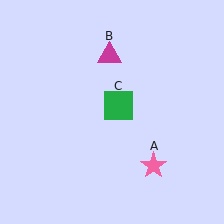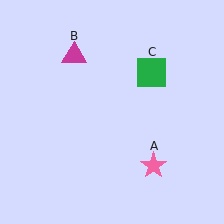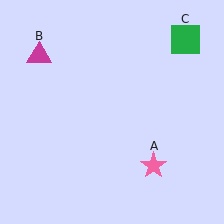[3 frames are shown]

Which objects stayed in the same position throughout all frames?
Pink star (object A) remained stationary.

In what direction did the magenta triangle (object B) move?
The magenta triangle (object B) moved left.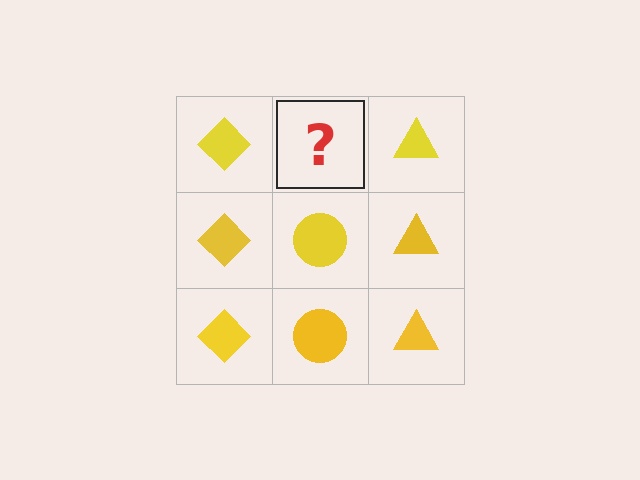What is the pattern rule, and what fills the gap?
The rule is that each column has a consistent shape. The gap should be filled with a yellow circle.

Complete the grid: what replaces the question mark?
The question mark should be replaced with a yellow circle.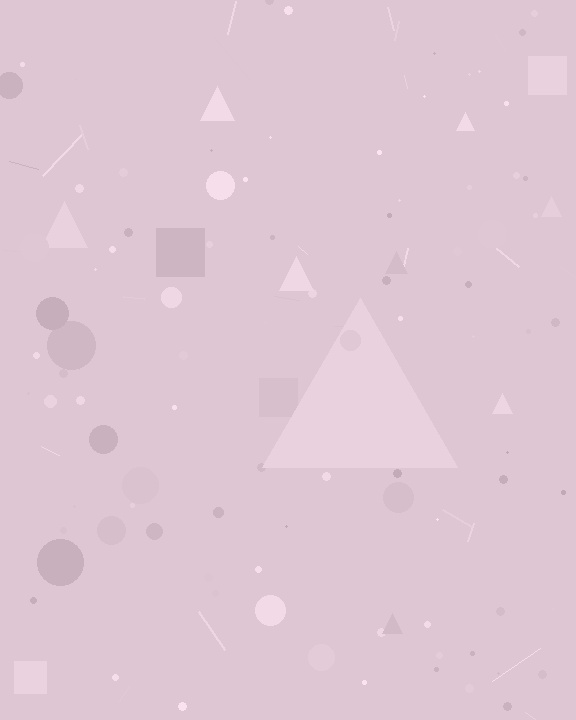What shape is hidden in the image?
A triangle is hidden in the image.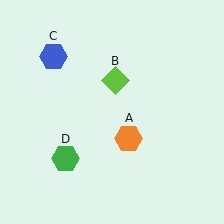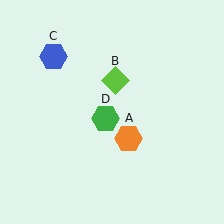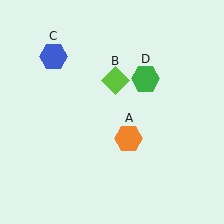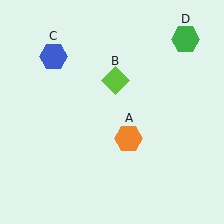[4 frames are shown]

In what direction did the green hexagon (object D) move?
The green hexagon (object D) moved up and to the right.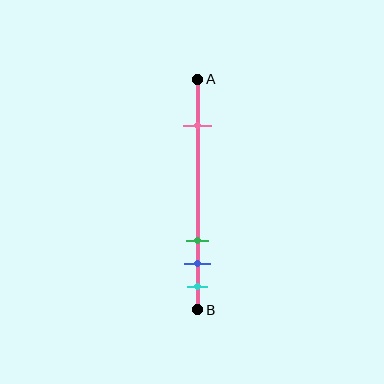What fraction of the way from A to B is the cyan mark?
The cyan mark is approximately 90% (0.9) of the way from A to B.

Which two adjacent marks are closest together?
The blue and cyan marks are the closest adjacent pair.